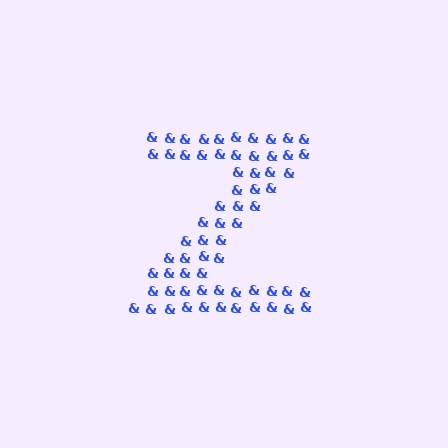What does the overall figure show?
The overall figure shows the letter Z.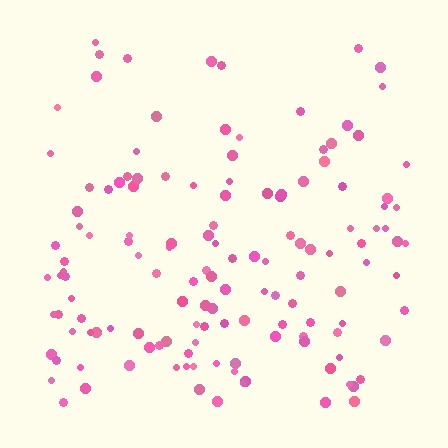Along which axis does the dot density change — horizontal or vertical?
Vertical.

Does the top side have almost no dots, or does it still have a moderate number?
Still a moderate number, just noticeably fewer than the bottom.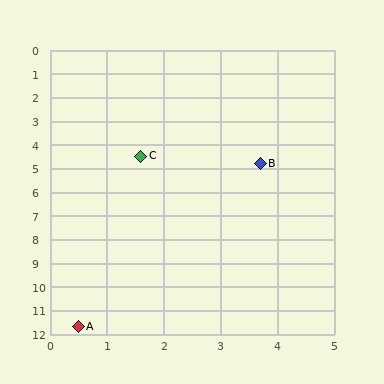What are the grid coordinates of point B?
Point B is at approximately (3.7, 4.8).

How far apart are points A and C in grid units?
Points A and C are about 7.3 grid units apart.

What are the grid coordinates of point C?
Point C is at approximately (1.6, 4.5).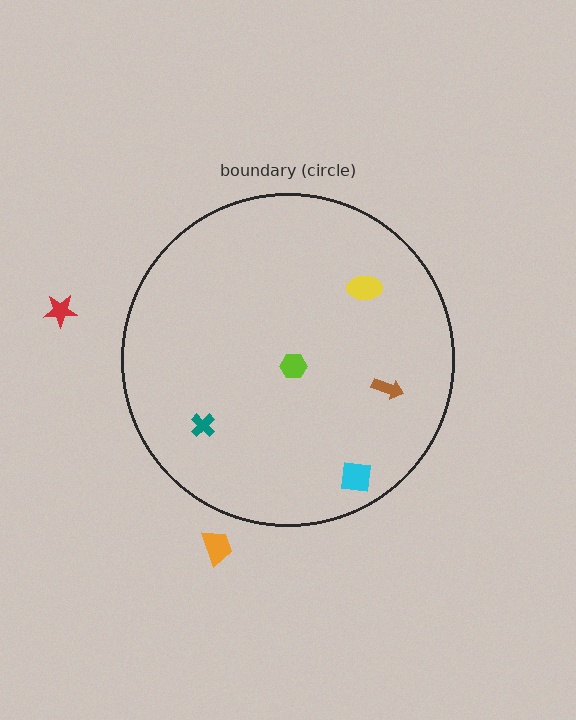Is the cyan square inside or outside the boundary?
Inside.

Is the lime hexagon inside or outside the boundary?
Inside.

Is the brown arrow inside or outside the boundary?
Inside.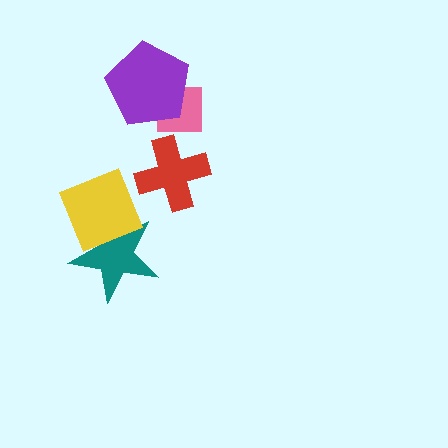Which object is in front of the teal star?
The yellow diamond is in front of the teal star.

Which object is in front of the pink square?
The purple pentagon is in front of the pink square.